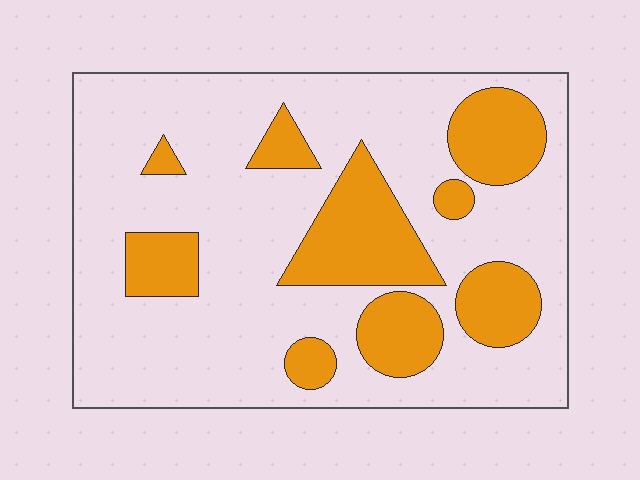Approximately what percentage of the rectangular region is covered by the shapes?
Approximately 25%.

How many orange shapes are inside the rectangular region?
9.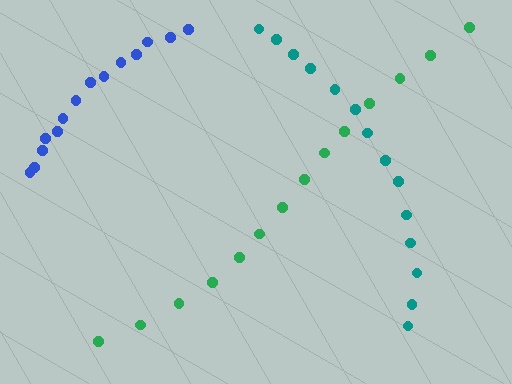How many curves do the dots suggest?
There are 3 distinct paths.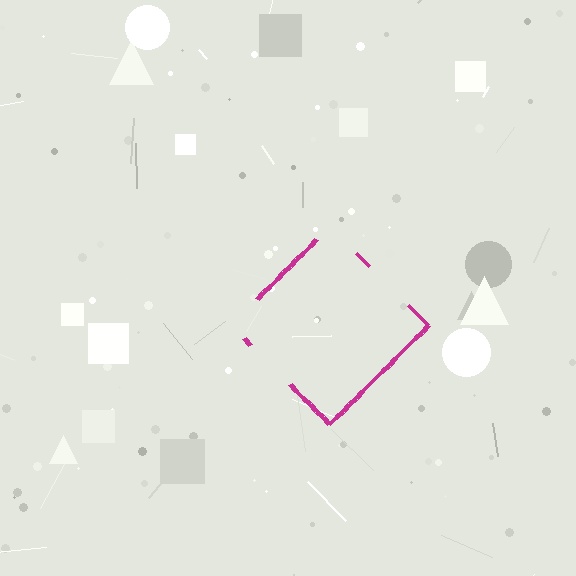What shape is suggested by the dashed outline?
The dashed outline suggests a diamond.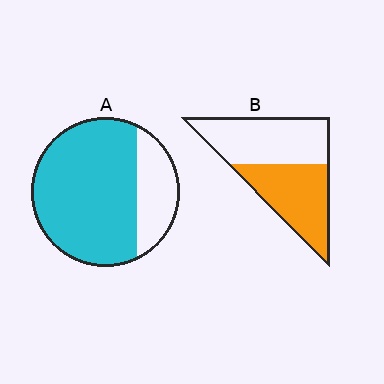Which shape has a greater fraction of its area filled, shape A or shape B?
Shape A.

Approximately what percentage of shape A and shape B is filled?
A is approximately 75% and B is approximately 45%.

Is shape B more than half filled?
Roughly half.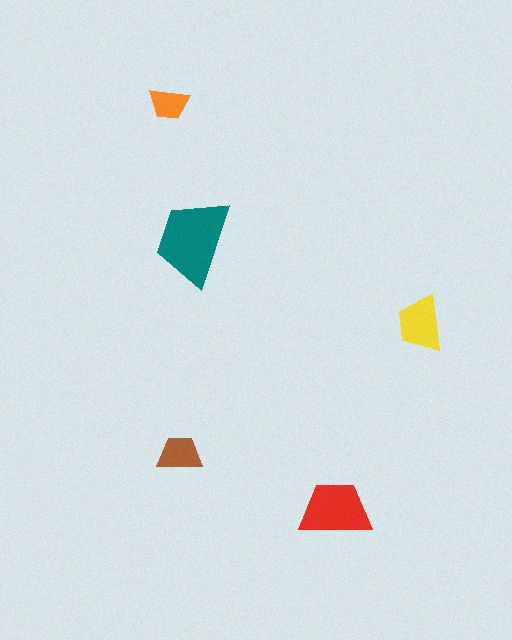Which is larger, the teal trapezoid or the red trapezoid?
The teal one.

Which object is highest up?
The orange trapezoid is topmost.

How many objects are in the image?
There are 5 objects in the image.